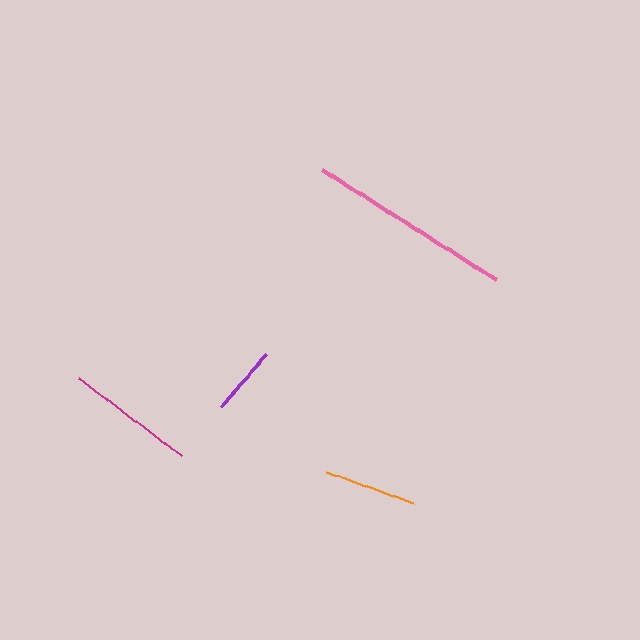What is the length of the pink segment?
The pink segment is approximately 205 pixels long.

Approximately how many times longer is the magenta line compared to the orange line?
The magenta line is approximately 1.4 times the length of the orange line.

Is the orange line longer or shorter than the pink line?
The pink line is longer than the orange line.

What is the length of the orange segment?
The orange segment is approximately 92 pixels long.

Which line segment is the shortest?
The purple line is the shortest at approximately 69 pixels.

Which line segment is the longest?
The pink line is the longest at approximately 205 pixels.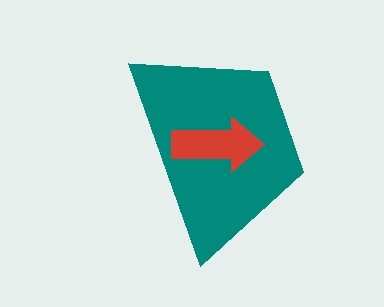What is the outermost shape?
The teal trapezoid.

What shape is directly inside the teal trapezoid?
The red arrow.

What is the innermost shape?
The red arrow.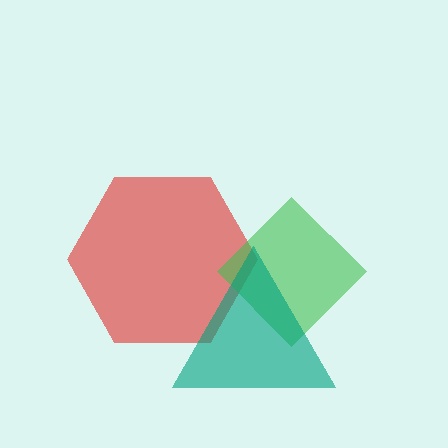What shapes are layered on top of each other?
The layered shapes are: a red hexagon, a green diamond, a teal triangle.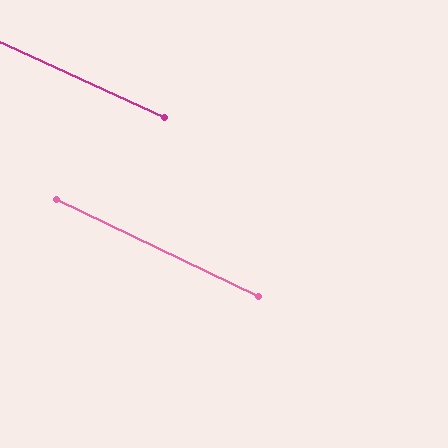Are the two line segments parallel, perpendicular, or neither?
Parallel — their directions differ by only 1.2°.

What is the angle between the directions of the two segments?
Approximately 1 degree.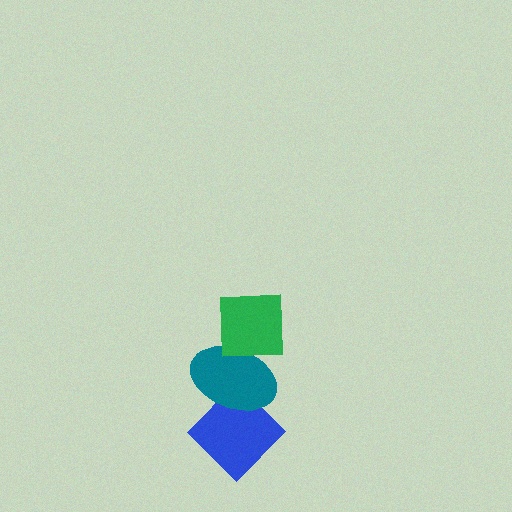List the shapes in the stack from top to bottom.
From top to bottom: the green square, the teal ellipse, the blue diamond.